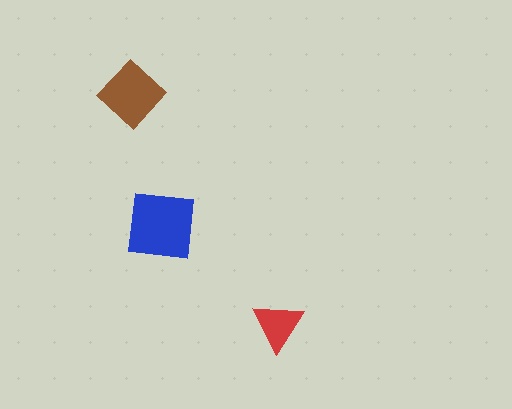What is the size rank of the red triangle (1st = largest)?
3rd.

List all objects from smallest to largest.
The red triangle, the brown diamond, the blue square.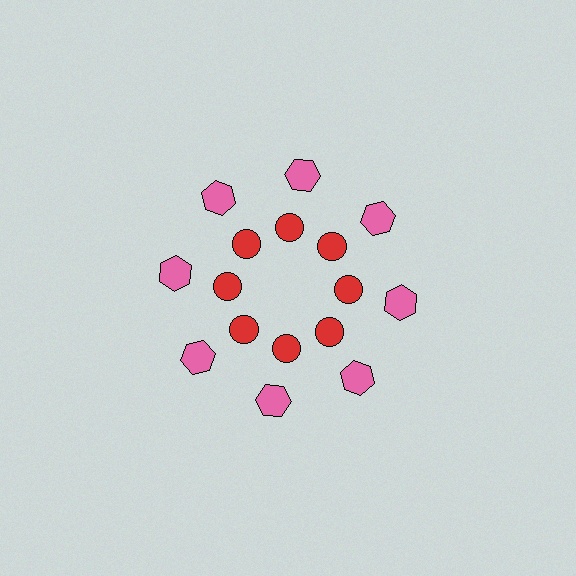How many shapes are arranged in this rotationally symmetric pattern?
There are 16 shapes, arranged in 8 groups of 2.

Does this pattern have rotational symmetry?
Yes, this pattern has 8-fold rotational symmetry. It looks the same after rotating 45 degrees around the center.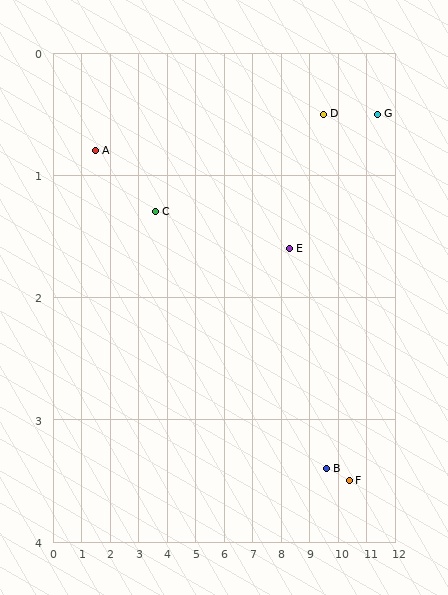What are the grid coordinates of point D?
Point D is at approximately (9.5, 0.5).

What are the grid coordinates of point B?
Point B is at approximately (9.6, 3.4).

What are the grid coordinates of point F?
Point F is at approximately (10.4, 3.5).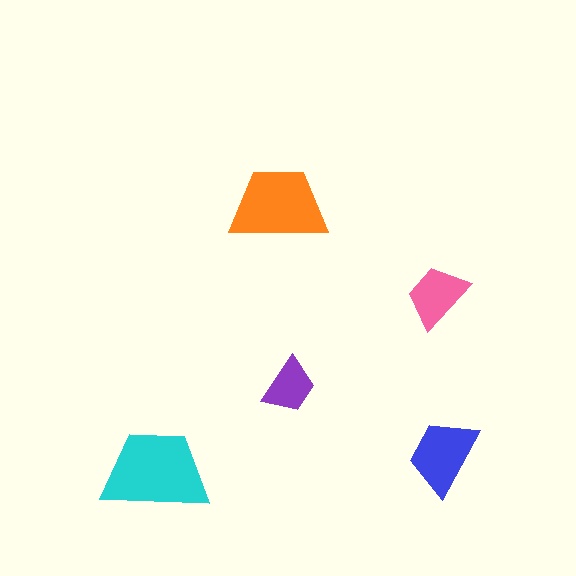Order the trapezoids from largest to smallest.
the cyan one, the orange one, the blue one, the pink one, the purple one.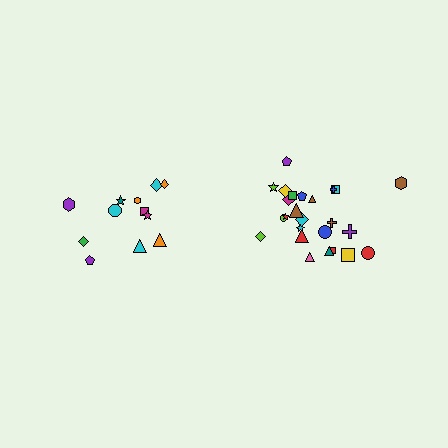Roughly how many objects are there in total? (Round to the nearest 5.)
Roughly 35 objects in total.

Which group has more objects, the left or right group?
The right group.